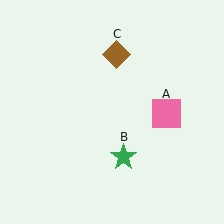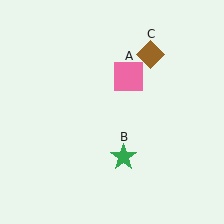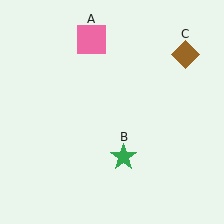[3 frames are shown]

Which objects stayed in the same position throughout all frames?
Green star (object B) remained stationary.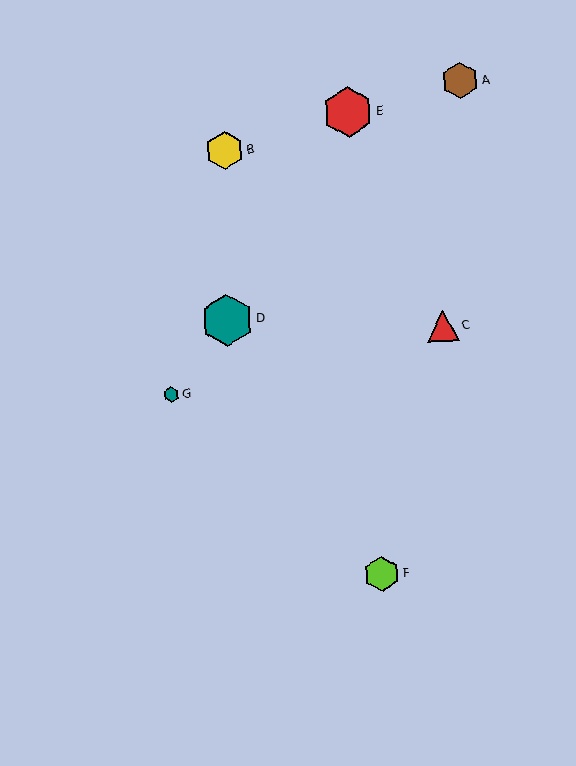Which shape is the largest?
The teal hexagon (labeled D) is the largest.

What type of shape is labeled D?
Shape D is a teal hexagon.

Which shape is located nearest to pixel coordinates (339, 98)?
The red hexagon (labeled E) at (348, 112) is nearest to that location.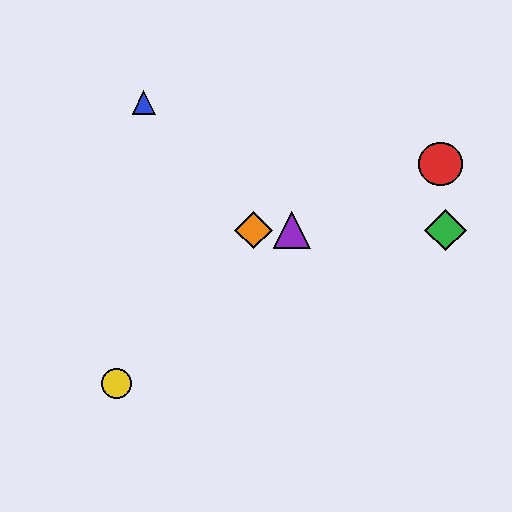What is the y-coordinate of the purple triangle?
The purple triangle is at y≈230.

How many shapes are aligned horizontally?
3 shapes (the green diamond, the purple triangle, the orange diamond) are aligned horizontally.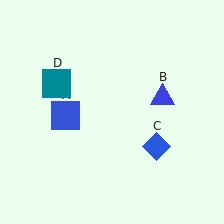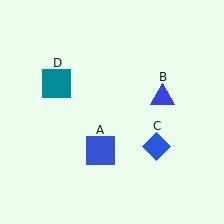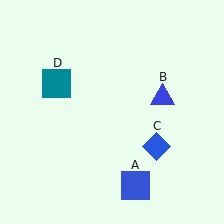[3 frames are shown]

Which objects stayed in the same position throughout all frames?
Blue triangle (object B) and blue diamond (object C) and teal square (object D) remained stationary.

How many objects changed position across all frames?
1 object changed position: blue square (object A).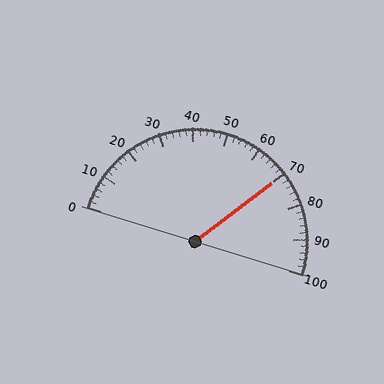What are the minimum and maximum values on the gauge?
The gauge ranges from 0 to 100.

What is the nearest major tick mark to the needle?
The nearest major tick mark is 70.